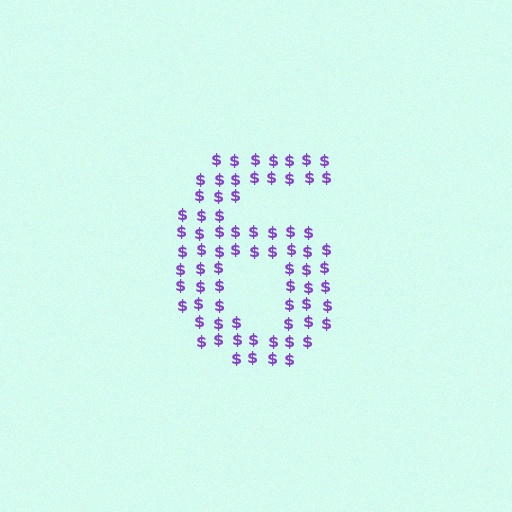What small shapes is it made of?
It is made of small dollar signs.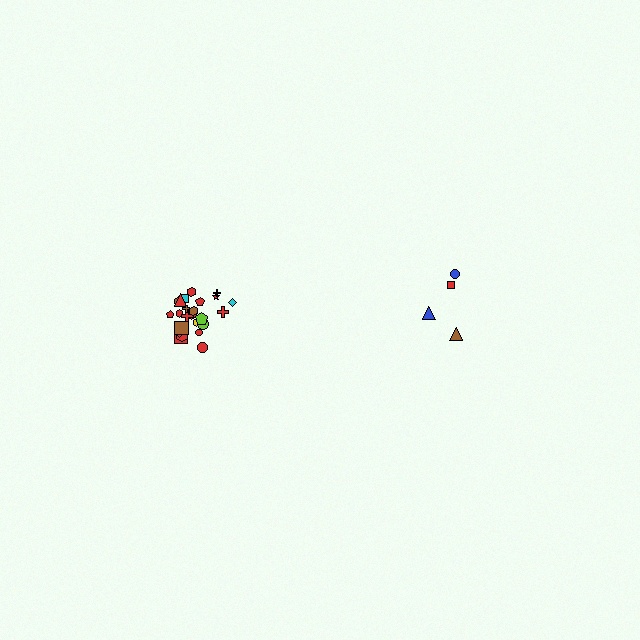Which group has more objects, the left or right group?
The left group.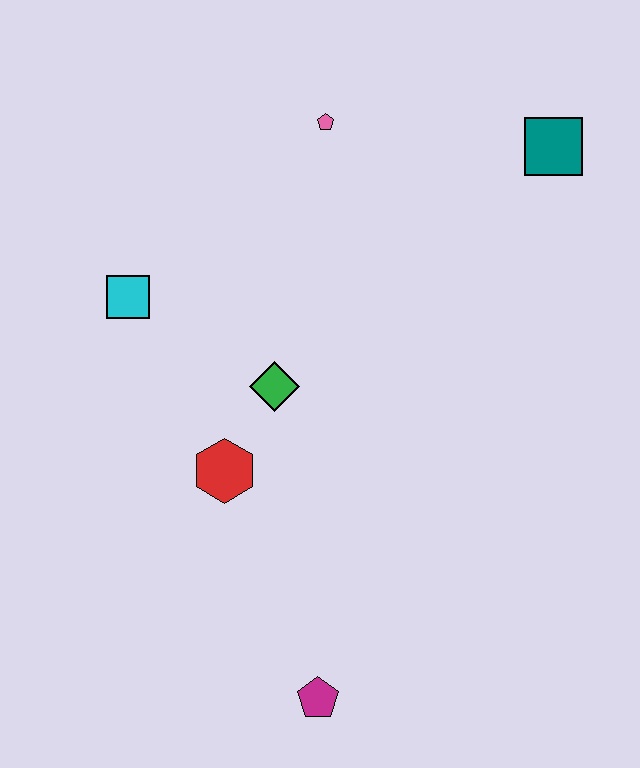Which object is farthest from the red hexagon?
The teal square is farthest from the red hexagon.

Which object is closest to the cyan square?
The green diamond is closest to the cyan square.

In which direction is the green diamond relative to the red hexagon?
The green diamond is above the red hexagon.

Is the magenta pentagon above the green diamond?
No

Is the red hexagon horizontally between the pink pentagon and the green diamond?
No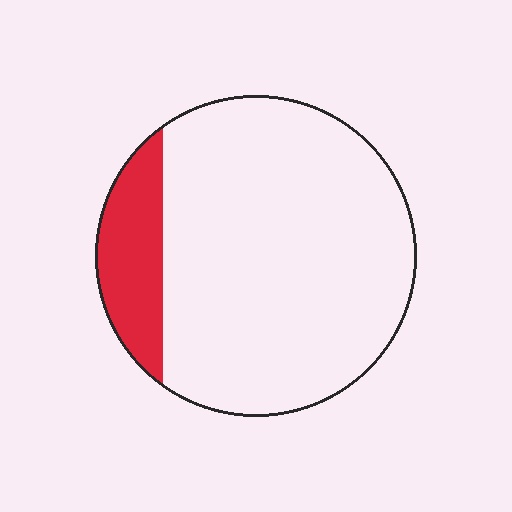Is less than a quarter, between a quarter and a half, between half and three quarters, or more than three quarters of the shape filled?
Less than a quarter.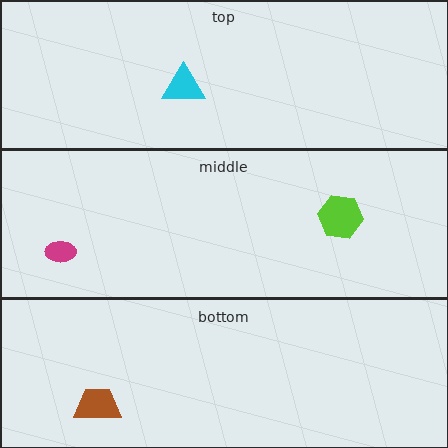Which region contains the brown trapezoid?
The bottom region.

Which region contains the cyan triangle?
The top region.